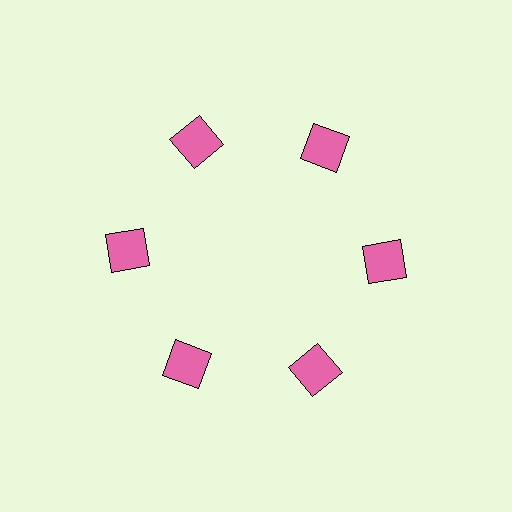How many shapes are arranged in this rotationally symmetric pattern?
There are 6 shapes, arranged in 6 groups of 1.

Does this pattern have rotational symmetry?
Yes, this pattern has 6-fold rotational symmetry. It looks the same after rotating 60 degrees around the center.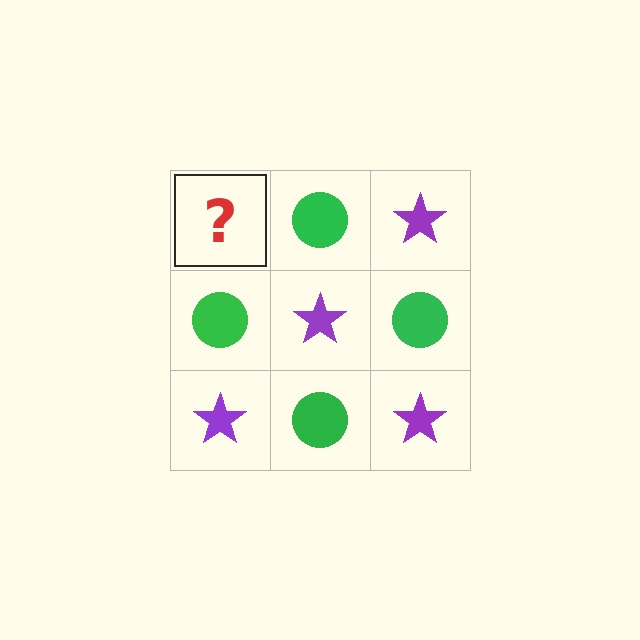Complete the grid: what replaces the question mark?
The question mark should be replaced with a purple star.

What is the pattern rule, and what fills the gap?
The rule is that it alternates purple star and green circle in a checkerboard pattern. The gap should be filled with a purple star.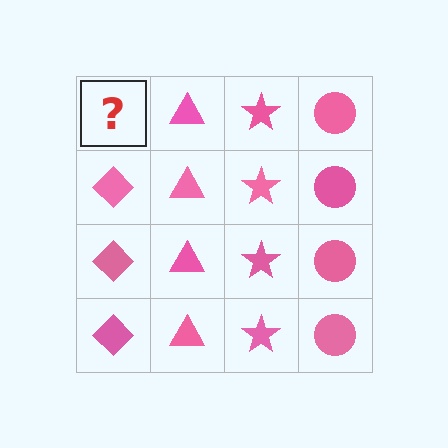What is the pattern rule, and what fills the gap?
The rule is that each column has a consistent shape. The gap should be filled with a pink diamond.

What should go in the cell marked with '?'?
The missing cell should contain a pink diamond.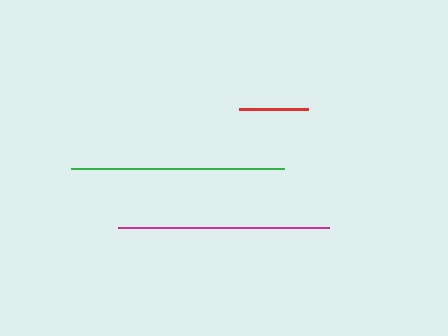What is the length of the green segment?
The green segment is approximately 213 pixels long.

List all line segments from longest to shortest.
From longest to shortest: green, magenta, red.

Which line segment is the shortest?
The red line is the shortest at approximately 70 pixels.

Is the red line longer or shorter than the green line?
The green line is longer than the red line.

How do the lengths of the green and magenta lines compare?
The green and magenta lines are approximately the same length.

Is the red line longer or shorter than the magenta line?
The magenta line is longer than the red line.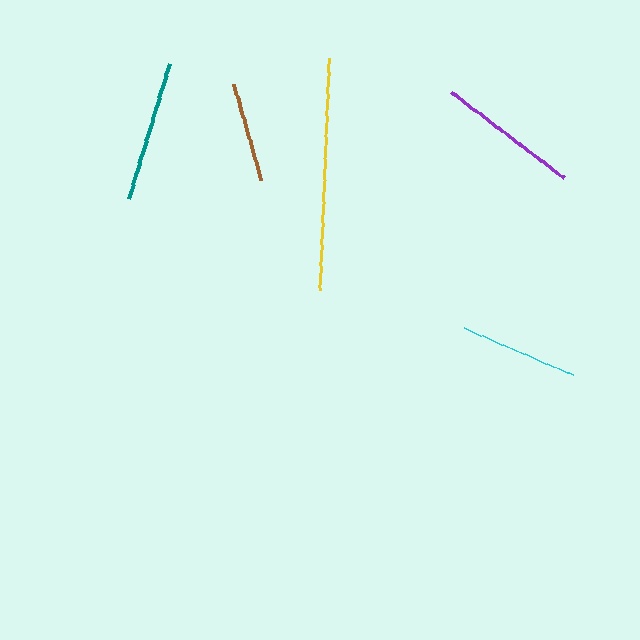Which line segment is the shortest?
The brown line is the shortest at approximately 99 pixels.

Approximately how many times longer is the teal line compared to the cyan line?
The teal line is approximately 1.2 times the length of the cyan line.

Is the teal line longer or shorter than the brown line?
The teal line is longer than the brown line.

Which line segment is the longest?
The yellow line is the longest at approximately 231 pixels.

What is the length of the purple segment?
The purple segment is approximately 142 pixels long.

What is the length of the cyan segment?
The cyan segment is approximately 119 pixels long.